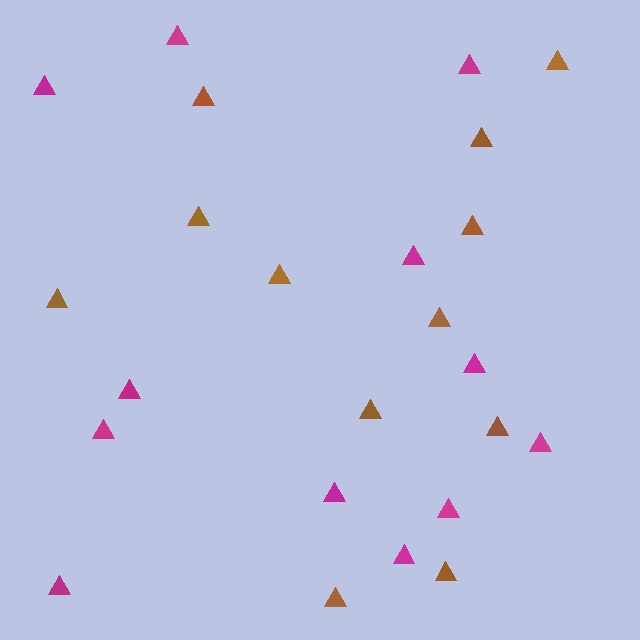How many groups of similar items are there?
There are 2 groups: one group of magenta triangles (12) and one group of brown triangles (12).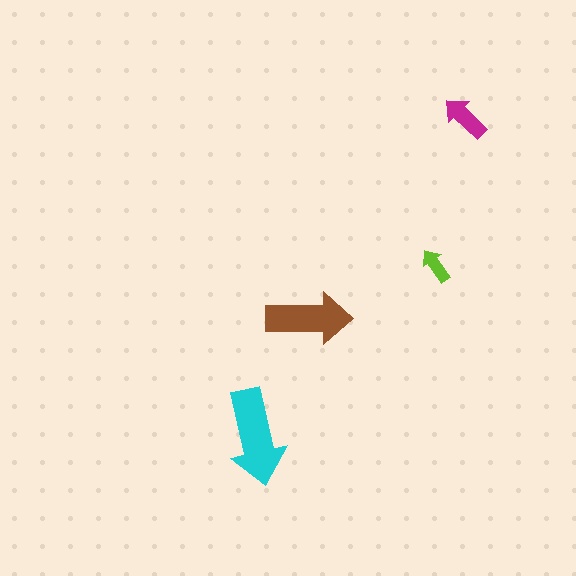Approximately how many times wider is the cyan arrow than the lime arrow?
About 2.5 times wider.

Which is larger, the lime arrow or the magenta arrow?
The magenta one.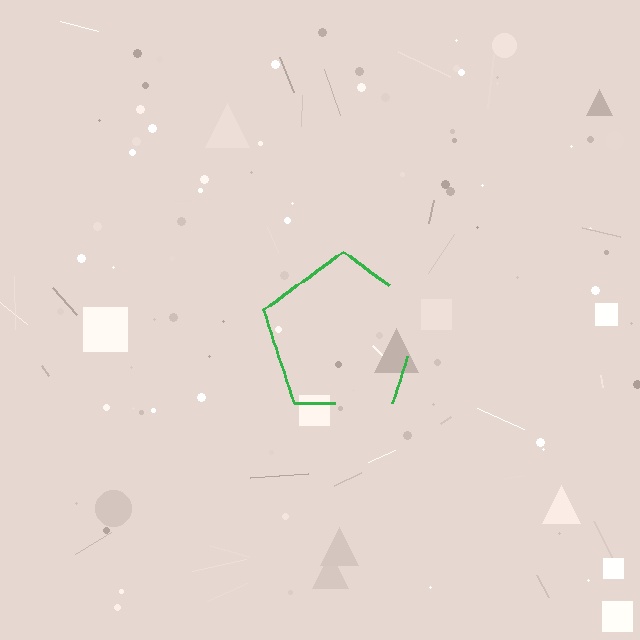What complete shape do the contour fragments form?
The contour fragments form a pentagon.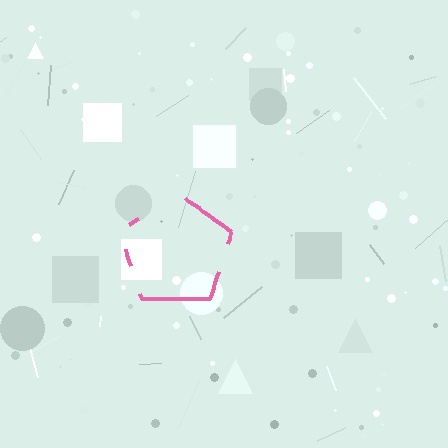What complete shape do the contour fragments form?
The contour fragments form a pentagon.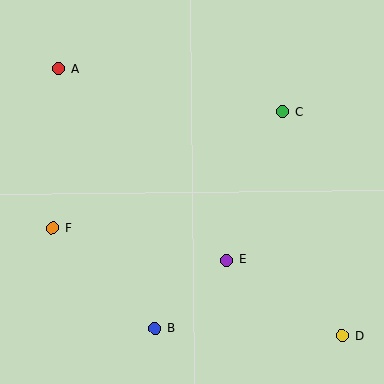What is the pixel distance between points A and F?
The distance between A and F is 159 pixels.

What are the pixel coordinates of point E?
Point E is at (227, 260).